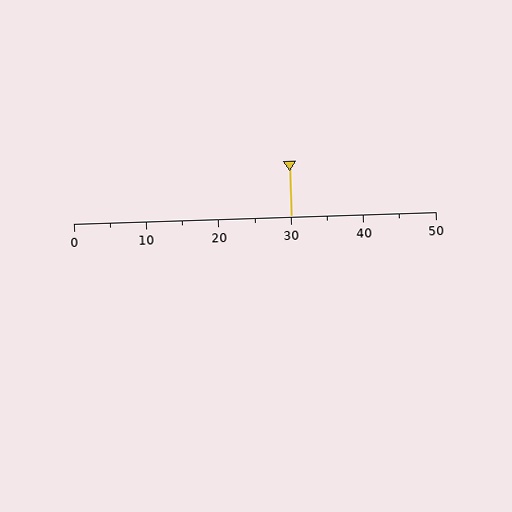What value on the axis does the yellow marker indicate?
The marker indicates approximately 30.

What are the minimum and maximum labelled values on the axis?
The axis runs from 0 to 50.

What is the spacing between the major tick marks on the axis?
The major ticks are spaced 10 apart.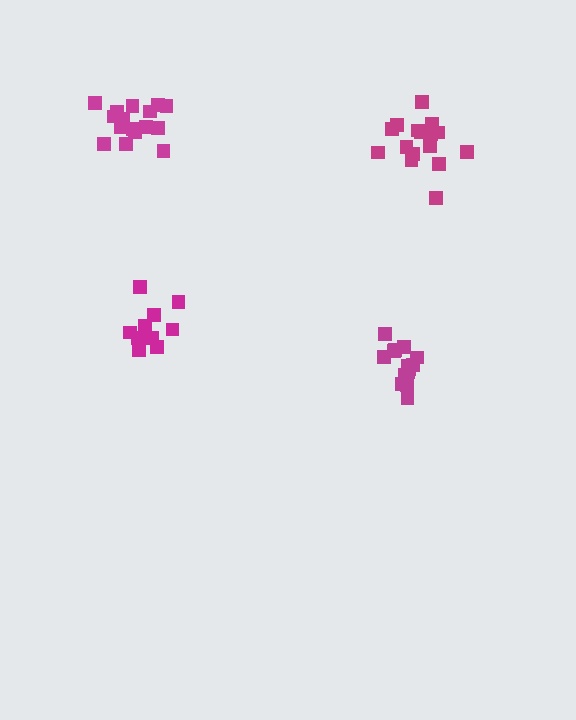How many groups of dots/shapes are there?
There are 4 groups.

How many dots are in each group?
Group 1: 16 dots, Group 2: 10 dots, Group 3: 14 dots, Group 4: 16 dots (56 total).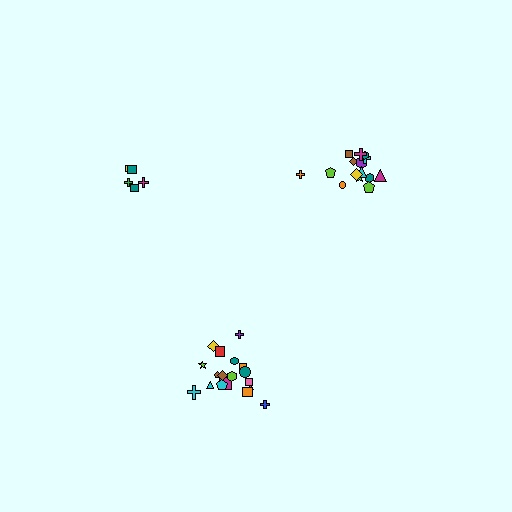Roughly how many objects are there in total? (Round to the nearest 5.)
Roughly 40 objects in total.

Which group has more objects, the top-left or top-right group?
The top-right group.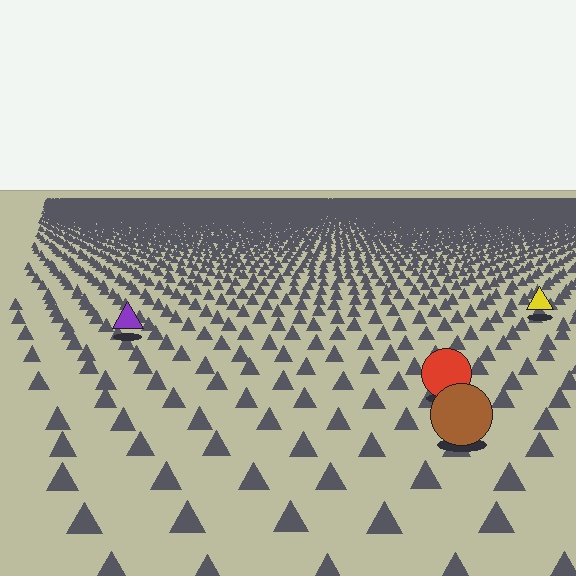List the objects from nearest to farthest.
From nearest to farthest: the brown circle, the red circle, the purple triangle, the yellow triangle.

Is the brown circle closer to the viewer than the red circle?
Yes. The brown circle is closer — you can tell from the texture gradient: the ground texture is coarser near it.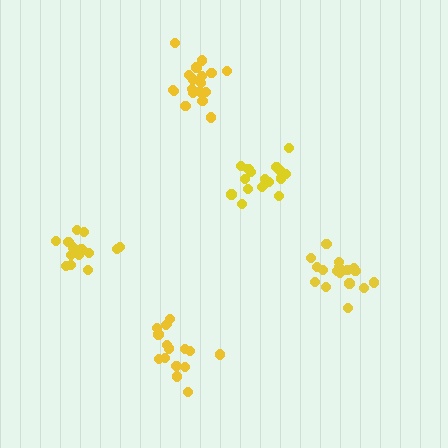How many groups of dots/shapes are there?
There are 5 groups.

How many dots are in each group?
Group 1: 18 dots, Group 2: 14 dots, Group 3: 17 dots, Group 4: 16 dots, Group 5: 17 dots (82 total).